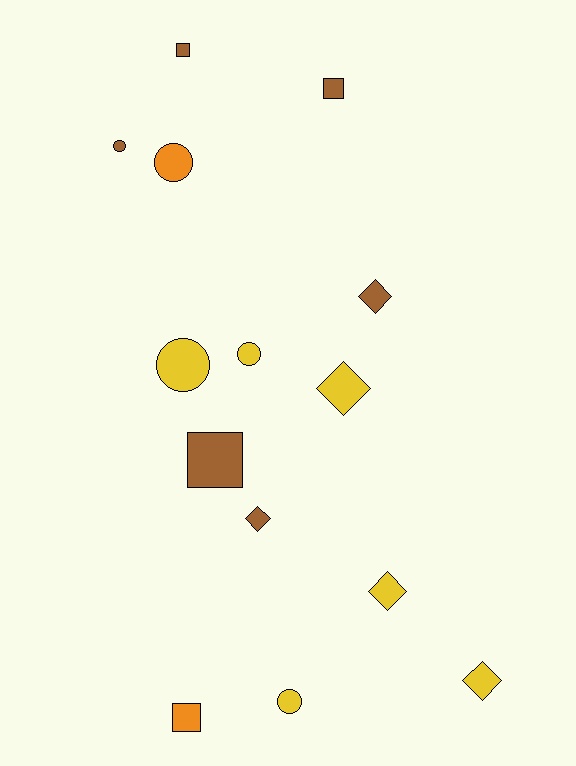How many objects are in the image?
There are 14 objects.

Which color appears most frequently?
Brown, with 6 objects.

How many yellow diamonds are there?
There are 3 yellow diamonds.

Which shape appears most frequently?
Circle, with 5 objects.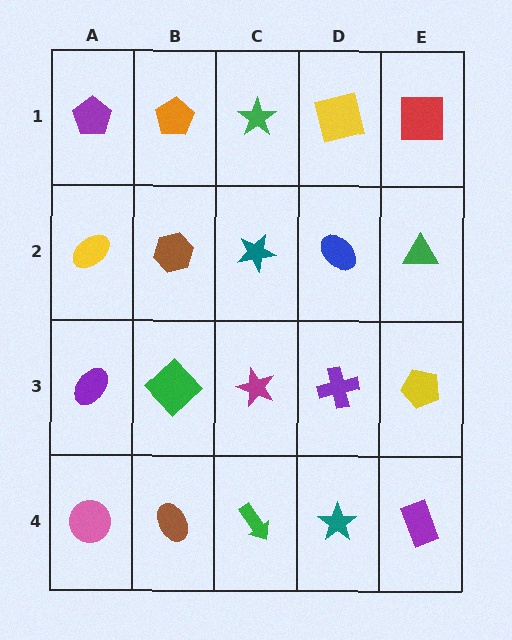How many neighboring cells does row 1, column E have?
2.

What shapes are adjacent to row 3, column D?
A blue ellipse (row 2, column D), a teal star (row 4, column D), a magenta star (row 3, column C), a yellow pentagon (row 3, column E).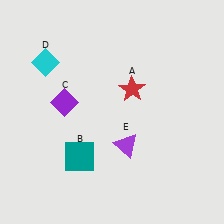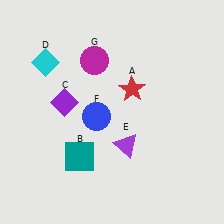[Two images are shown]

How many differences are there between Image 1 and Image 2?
There are 2 differences between the two images.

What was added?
A blue circle (F), a magenta circle (G) were added in Image 2.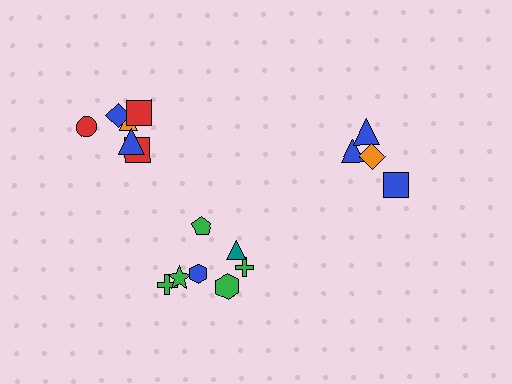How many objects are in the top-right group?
There are 4 objects.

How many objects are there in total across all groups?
There are 17 objects.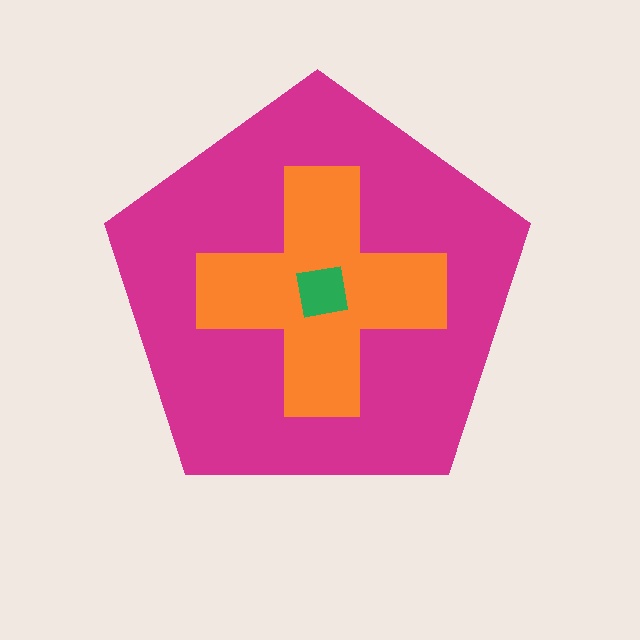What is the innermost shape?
The green square.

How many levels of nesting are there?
3.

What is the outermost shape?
The magenta pentagon.